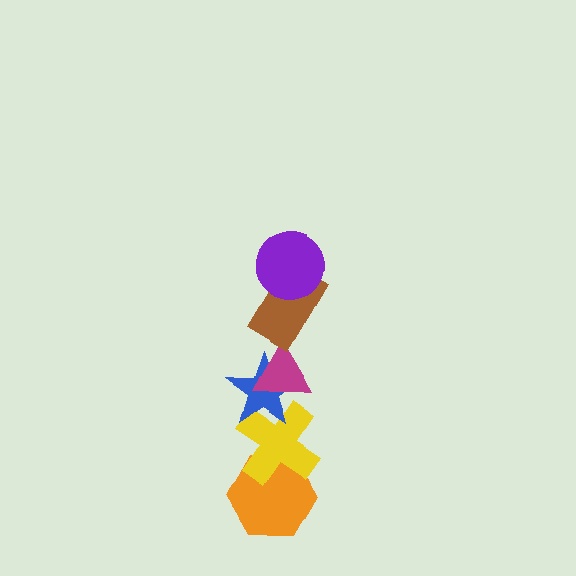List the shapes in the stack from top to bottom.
From top to bottom: the purple circle, the brown rectangle, the magenta triangle, the blue star, the yellow cross, the orange hexagon.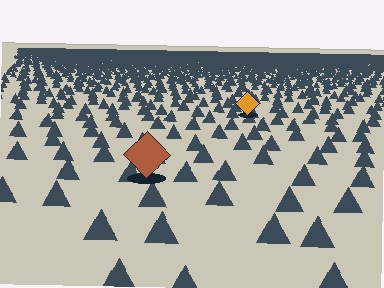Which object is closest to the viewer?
The brown diamond is closest. The texture marks near it are larger and more spread out.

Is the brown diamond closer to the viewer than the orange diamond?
Yes. The brown diamond is closer — you can tell from the texture gradient: the ground texture is coarser near it.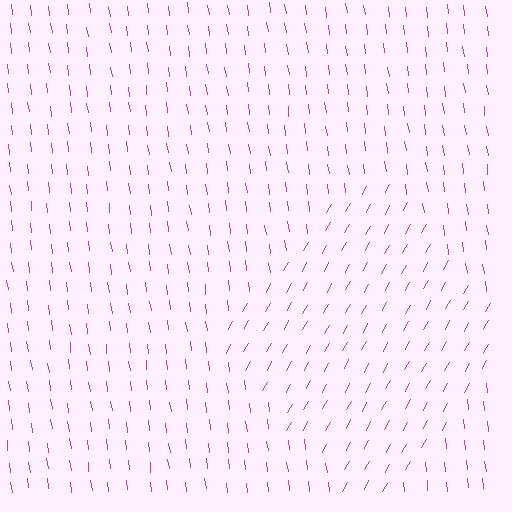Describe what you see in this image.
The image is filled with small magenta line segments. A diamond region in the image has lines oriented differently from the surrounding lines, creating a visible texture boundary.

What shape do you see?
I see a diamond.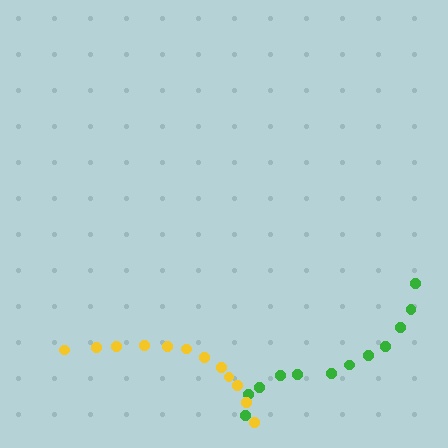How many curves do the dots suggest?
There are 2 distinct paths.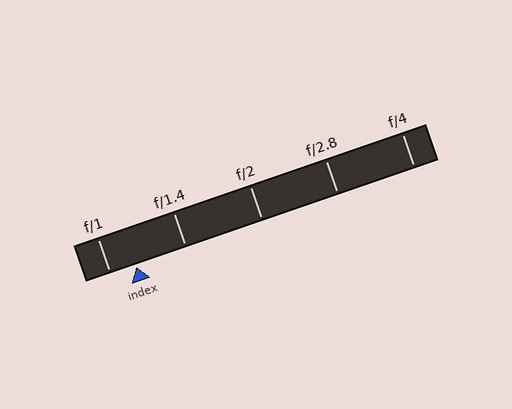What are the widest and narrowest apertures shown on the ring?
The widest aperture shown is f/1 and the narrowest is f/4.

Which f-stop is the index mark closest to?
The index mark is closest to f/1.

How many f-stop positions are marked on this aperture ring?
There are 5 f-stop positions marked.